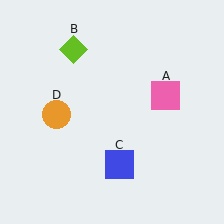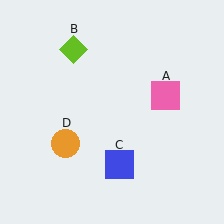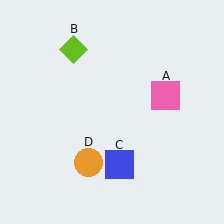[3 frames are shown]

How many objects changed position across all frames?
1 object changed position: orange circle (object D).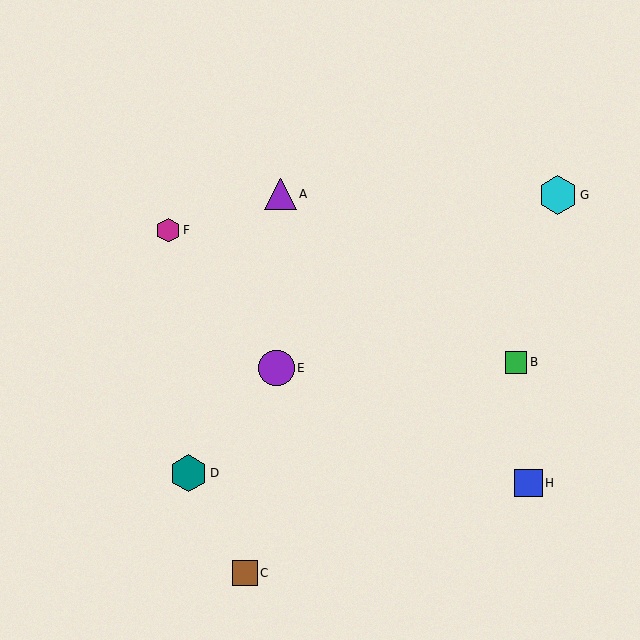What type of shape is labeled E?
Shape E is a purple circle.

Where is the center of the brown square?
The center of the brown square is at (245, 573).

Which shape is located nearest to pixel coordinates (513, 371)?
The green square (labeled B) at (516, 362) is nearest to that location.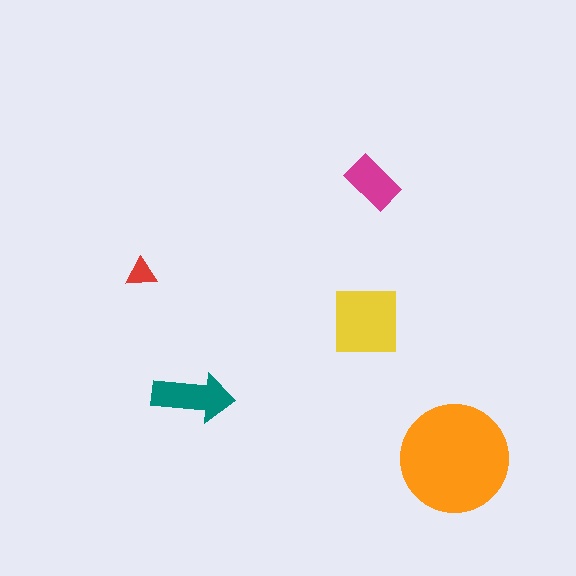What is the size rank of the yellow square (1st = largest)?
2nd.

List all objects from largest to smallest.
The orange circle, the yellow square, the teal arrow, the magenta rectangle, the red triangle.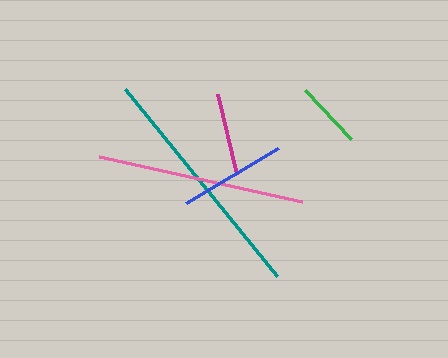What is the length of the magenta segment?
The magenta segment is approximately 82 pixels long.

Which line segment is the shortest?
The green line is the shortest at approximately 67 pixels.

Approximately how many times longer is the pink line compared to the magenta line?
The pink line is approximately 2.5 times the length of the magenta line.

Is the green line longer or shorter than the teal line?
The teal line is longer than the green line.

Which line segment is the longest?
The teal line is the longest at approximately 241 pixels.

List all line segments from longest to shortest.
From longest to shortest: teal, pink, blue, magenta, green.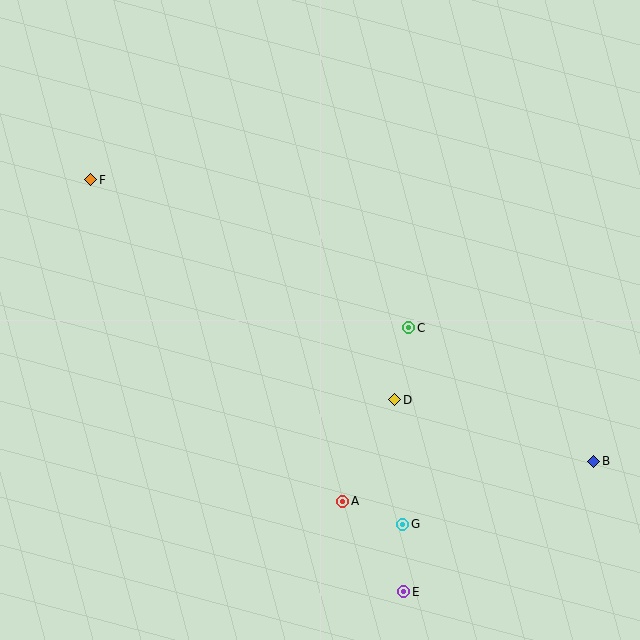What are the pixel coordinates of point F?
Point F is at (91, 180).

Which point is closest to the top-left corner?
Point F is closest to the top-left corner.